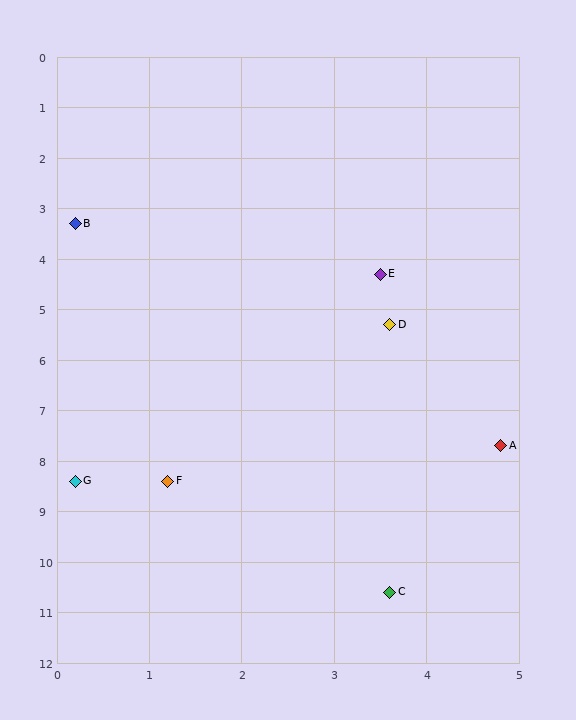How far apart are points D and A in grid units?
Points D and A are about 2.7 grid units apart.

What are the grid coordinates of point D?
Point D is at approximately (3.6, 5.3).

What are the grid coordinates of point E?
Point E is at approximately (3.5, 4.3).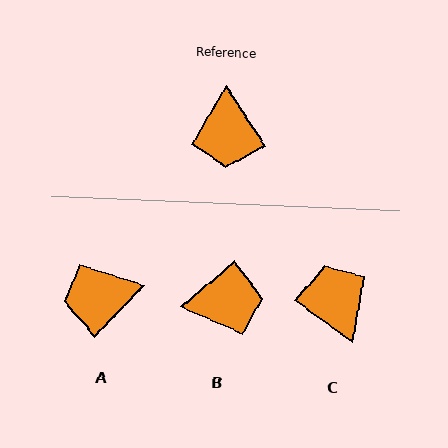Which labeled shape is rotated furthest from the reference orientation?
C, about 160 degrees away.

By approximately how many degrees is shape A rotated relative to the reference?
Approximately 77 degrees clockwise.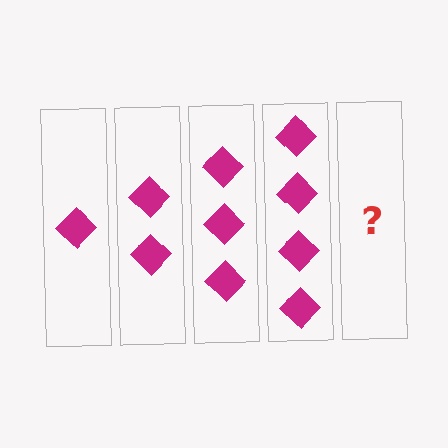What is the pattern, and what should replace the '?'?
The pattern is that each step adds one more diamond. The '?' should be 5 diamonds.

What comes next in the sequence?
The next element should be 5 diamonds.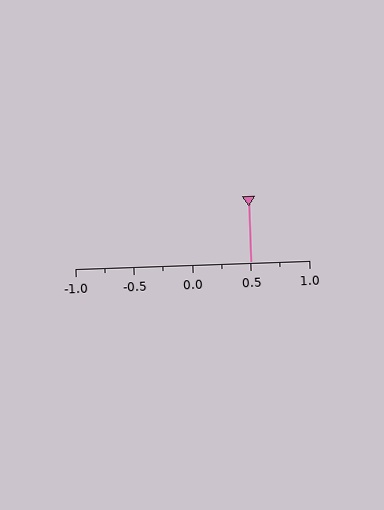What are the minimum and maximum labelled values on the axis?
The axis runs from -1.0 to 1.0.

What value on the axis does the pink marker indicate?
The marker indicates approximately 0.5.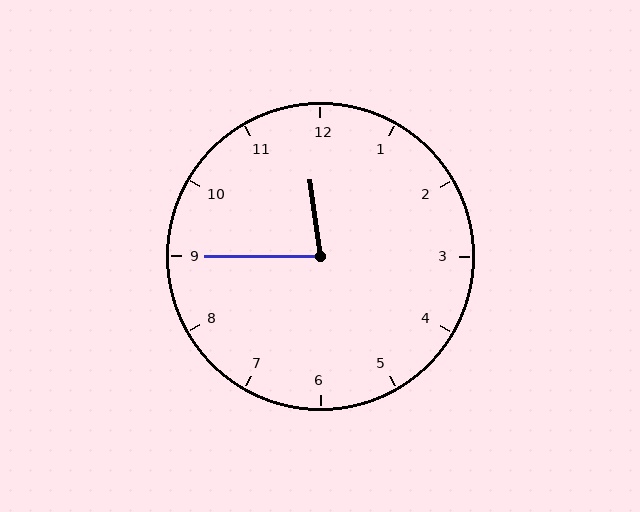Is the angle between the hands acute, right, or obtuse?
It is acute.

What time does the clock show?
11:45.